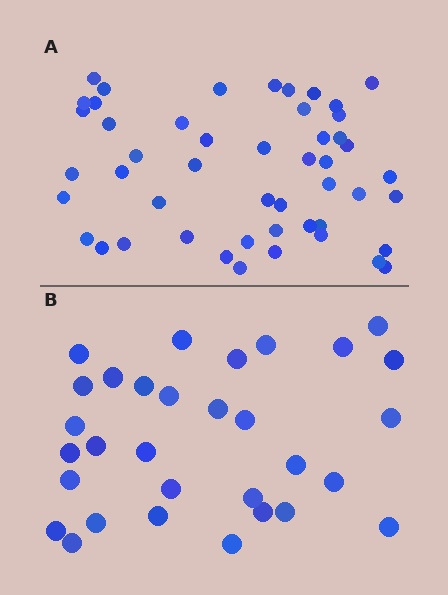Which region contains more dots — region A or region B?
Region A (the top region) has more dots.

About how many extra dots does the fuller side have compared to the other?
Region A has approximately 20 more dots than region B.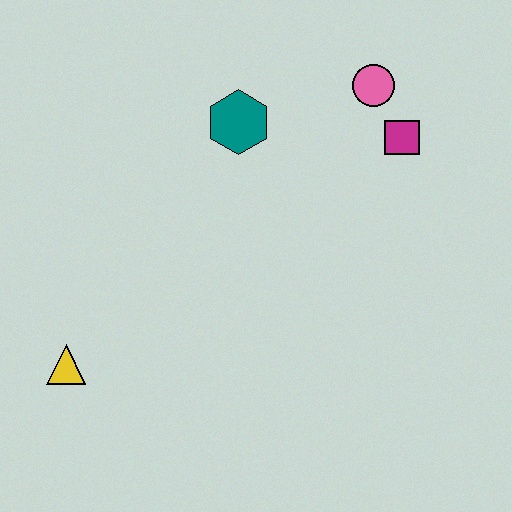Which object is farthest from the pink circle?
The yellow triangle is farthest from the pink circle.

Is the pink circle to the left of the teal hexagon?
No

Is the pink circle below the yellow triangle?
No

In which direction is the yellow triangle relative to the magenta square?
The yellow triangle is to the left of the magenta square.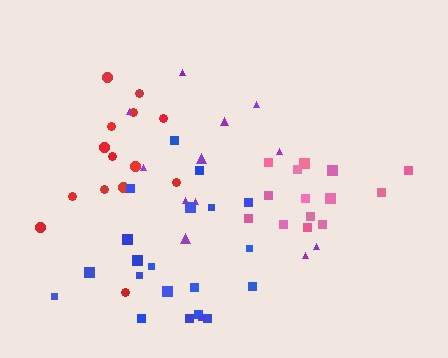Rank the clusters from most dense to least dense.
pink, blue, red, purple.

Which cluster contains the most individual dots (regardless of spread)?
Blue (21).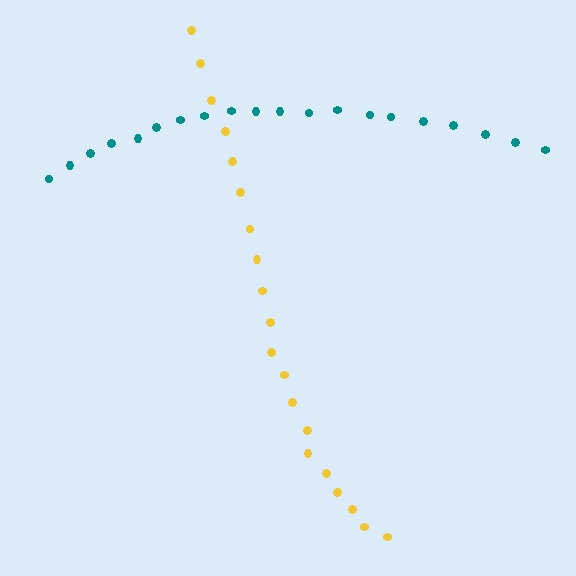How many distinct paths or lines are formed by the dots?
There are 2 distinct paths.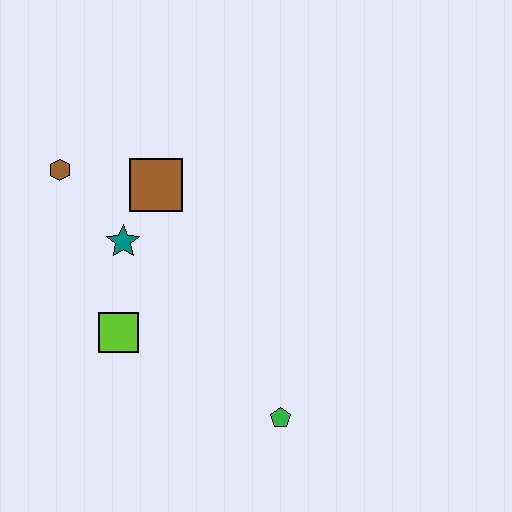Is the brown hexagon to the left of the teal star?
Yes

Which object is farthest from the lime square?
The green pentagon is farthest from the lime square.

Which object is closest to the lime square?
The teal star is closest to the lime square.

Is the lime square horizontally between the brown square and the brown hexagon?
Yes